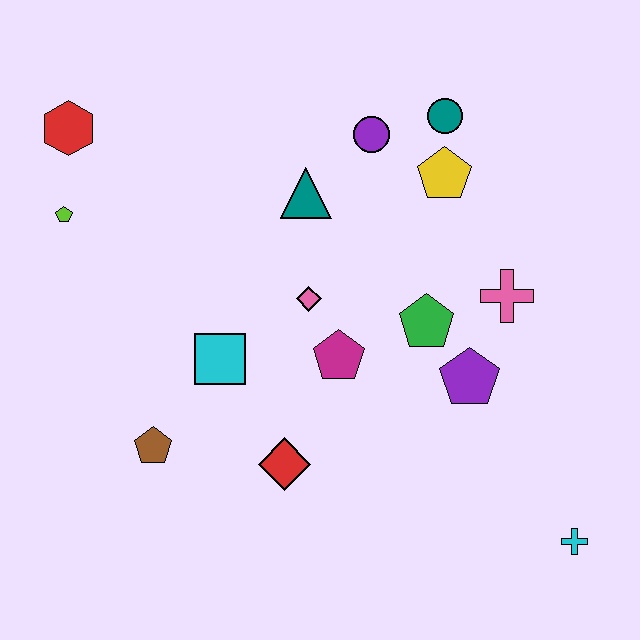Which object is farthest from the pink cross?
The red hexagon is farthest from the pink cross.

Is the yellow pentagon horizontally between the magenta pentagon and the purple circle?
No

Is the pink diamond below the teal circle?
Yes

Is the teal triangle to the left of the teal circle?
Yes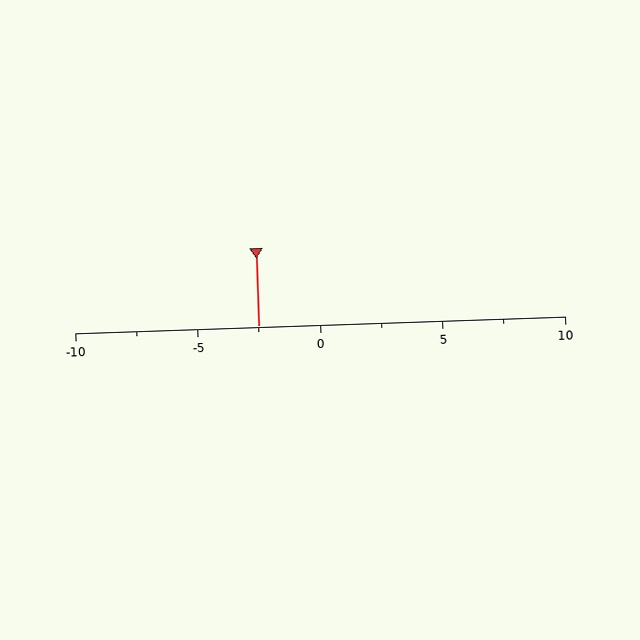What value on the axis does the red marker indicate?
The marker indicates approximately -2.5.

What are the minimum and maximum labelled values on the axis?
The axis runs from -10 to 10.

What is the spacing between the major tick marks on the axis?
The major ticks are spaced 5 apart.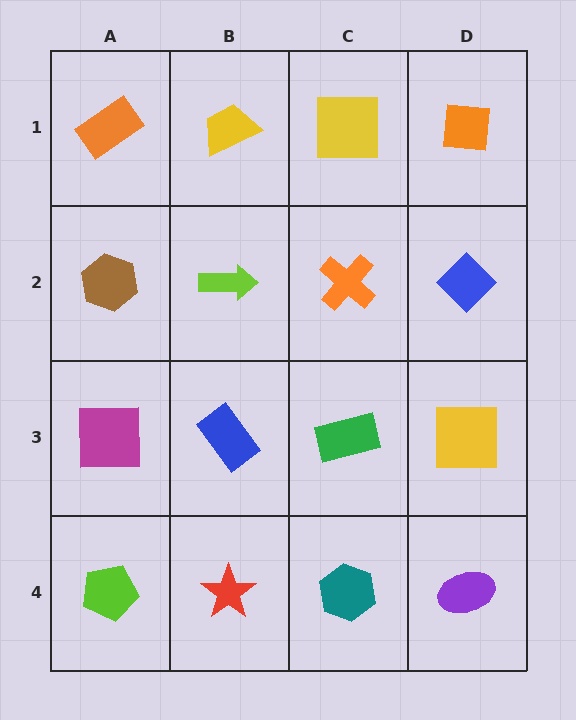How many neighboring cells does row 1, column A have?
2.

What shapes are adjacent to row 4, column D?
A yellow square (row 3, column D), a teal hexagon (row 4, column C).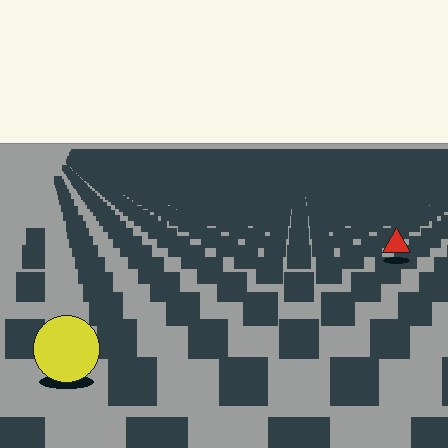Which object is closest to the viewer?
The yellow circle is closest. The texture marks near it are larger and more spread out.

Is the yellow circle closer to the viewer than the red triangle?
Yes. The yellow circle is closer — you can tell from the texture gradient: the ground texture is coarser near it.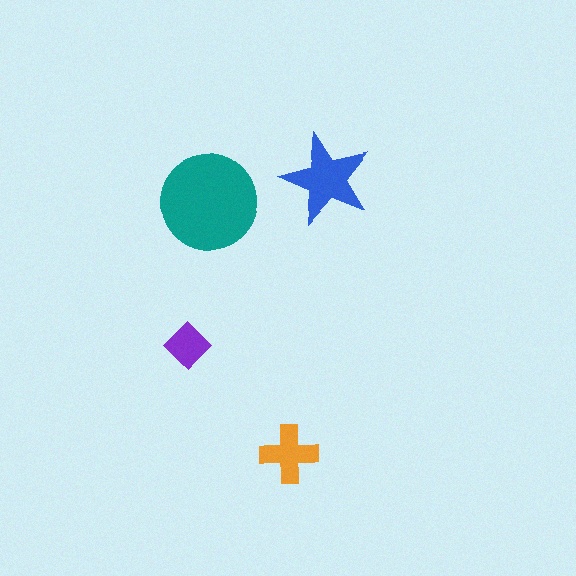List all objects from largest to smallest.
The teal circle, the blue star, the orange cross, the purple diamond.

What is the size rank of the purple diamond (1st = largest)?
4th.